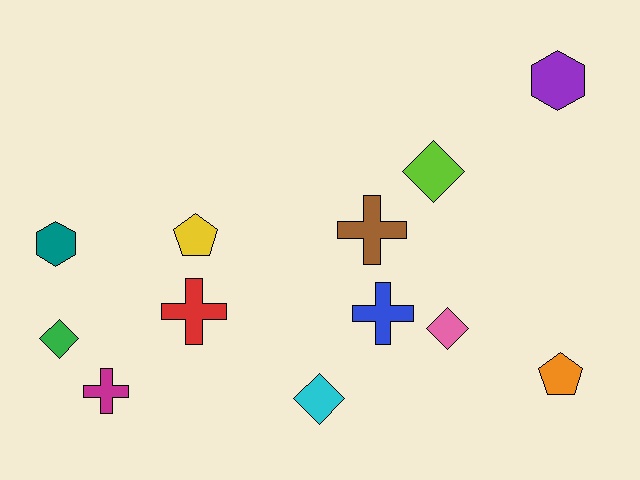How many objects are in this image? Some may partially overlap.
There are 12 objects.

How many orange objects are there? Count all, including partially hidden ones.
There is 1 orange object.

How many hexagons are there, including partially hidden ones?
There are 2 hexagons.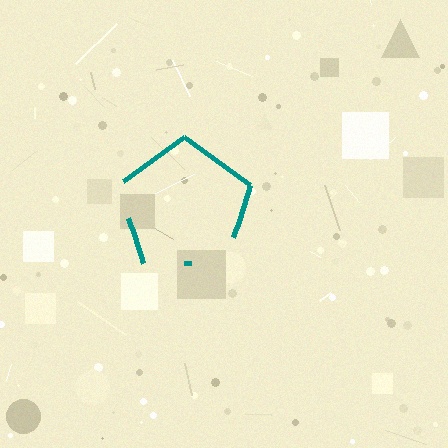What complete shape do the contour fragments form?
The contour fragments form a pentagon.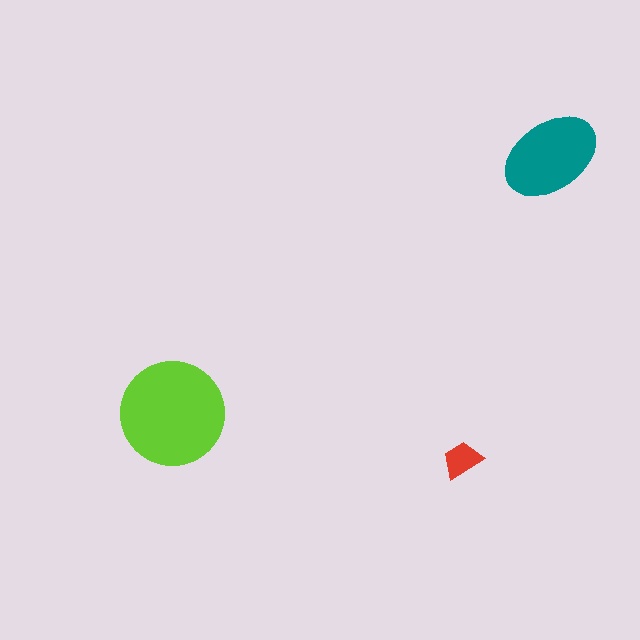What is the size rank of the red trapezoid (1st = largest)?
3rd.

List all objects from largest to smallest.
The lime circle, the teal ellipse, the red trapezoid.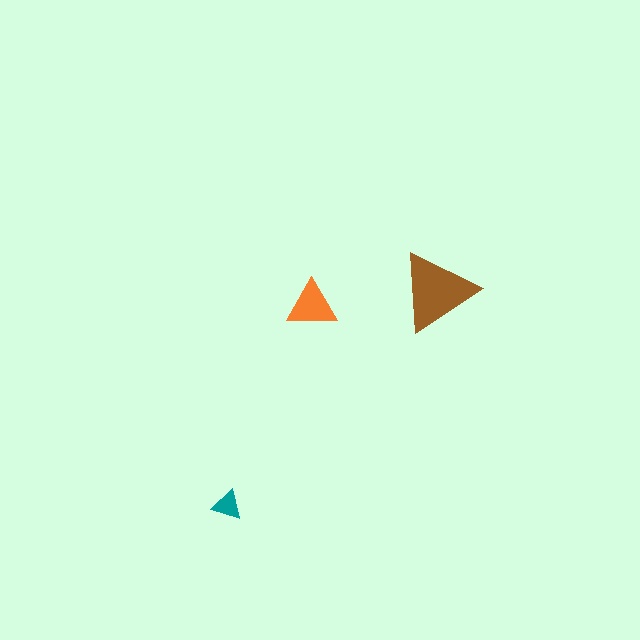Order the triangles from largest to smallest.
the brown one, the orange one, the teal one.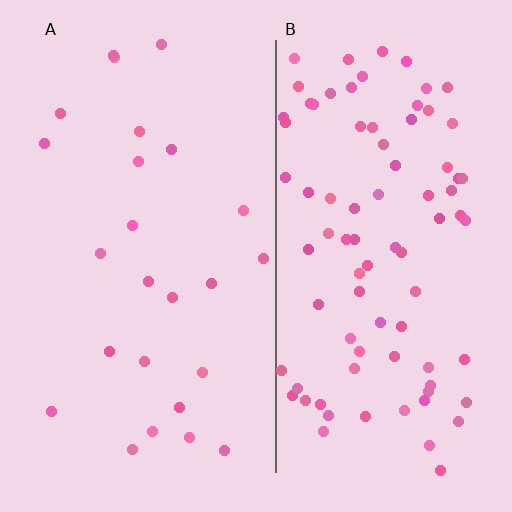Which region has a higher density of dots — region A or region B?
B (the right).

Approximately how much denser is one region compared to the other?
Approximately 3.5× — region B over region A.